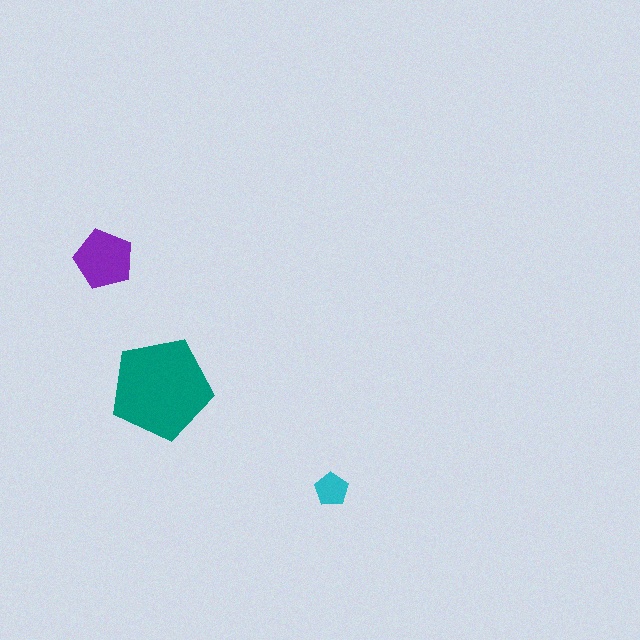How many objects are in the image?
There are 3 objects in the image.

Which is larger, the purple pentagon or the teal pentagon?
The teal one.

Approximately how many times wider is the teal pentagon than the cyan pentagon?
About 3 times wider.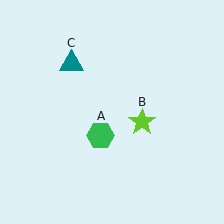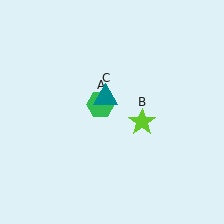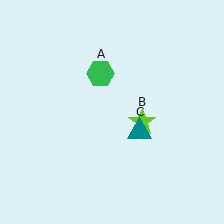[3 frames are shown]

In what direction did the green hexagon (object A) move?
The green hexagon (object A) moved up.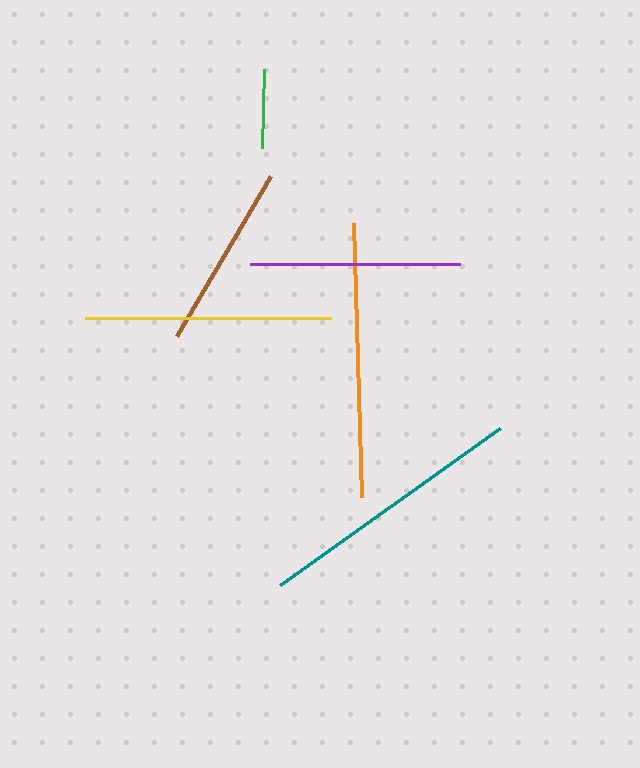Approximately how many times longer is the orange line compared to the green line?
The orange line is approximately 3.4 times the length of the green line.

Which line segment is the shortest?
The green line is the shortest at approximately 80 pixels.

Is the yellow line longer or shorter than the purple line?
The yellow line is longer than the purple line.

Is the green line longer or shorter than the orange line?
The orange line is longer than the green line.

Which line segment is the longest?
The orange line is the longest at approximately 274 pixels.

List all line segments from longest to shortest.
From longest to shortest: orange, teal, yellow, purple, brown, green.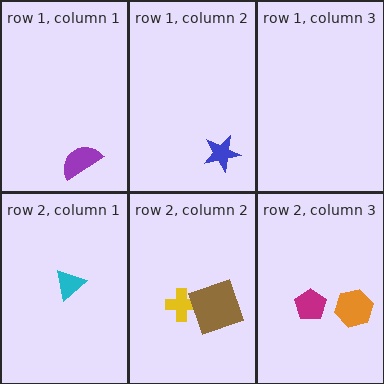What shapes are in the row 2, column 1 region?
The cyan triangle.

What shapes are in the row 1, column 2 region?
The blue star.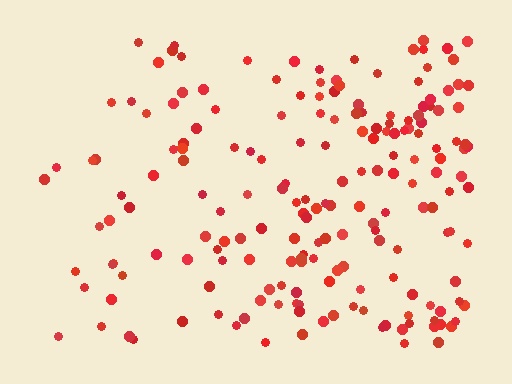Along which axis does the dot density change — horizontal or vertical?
Horizontal.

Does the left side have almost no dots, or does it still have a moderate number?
Still a moderate number, just noticeably fewer than the right.